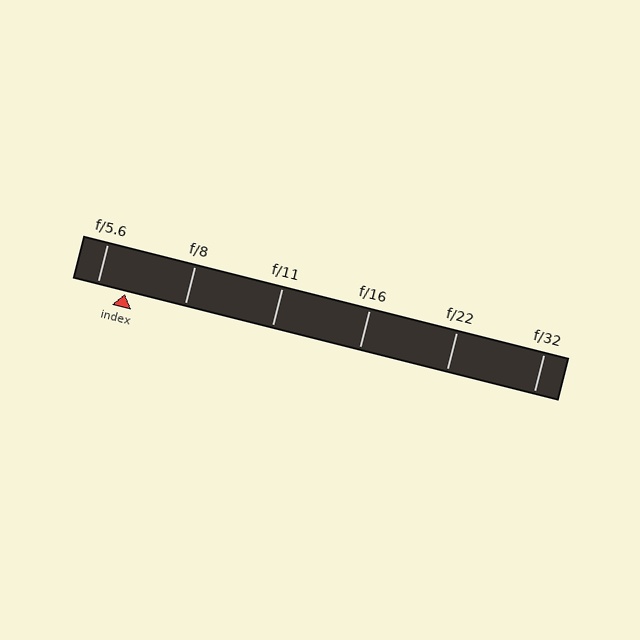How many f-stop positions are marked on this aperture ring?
There are 6 f-stop positions marked.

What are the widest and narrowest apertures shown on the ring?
The widest aperture shown is f/5.6 and the narrowest is f/32.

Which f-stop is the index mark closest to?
The index mark is closest to f/5.6.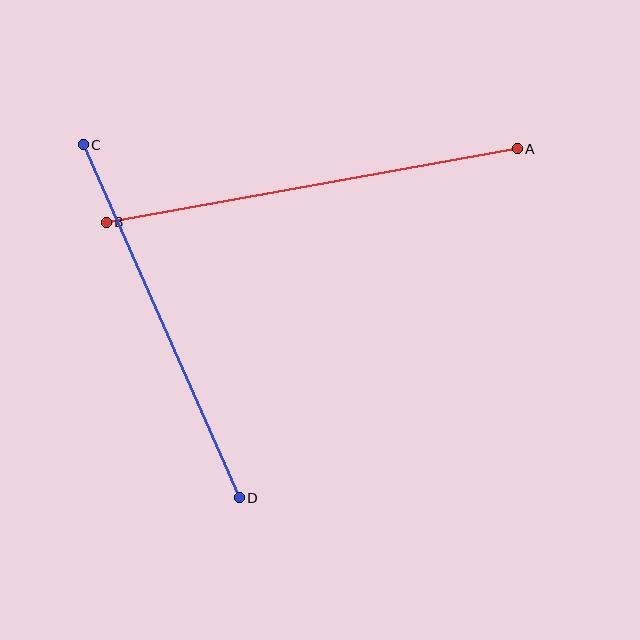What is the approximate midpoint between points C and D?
The midpoint is at approximately (161, 321) pixels.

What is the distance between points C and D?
The distance is approximately 386 pixels.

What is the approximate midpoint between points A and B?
The midpoint is at approximately (312, 186) pixels.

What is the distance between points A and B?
The distance is approximately 418 pixels.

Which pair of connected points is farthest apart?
Points A and B are farthest apart.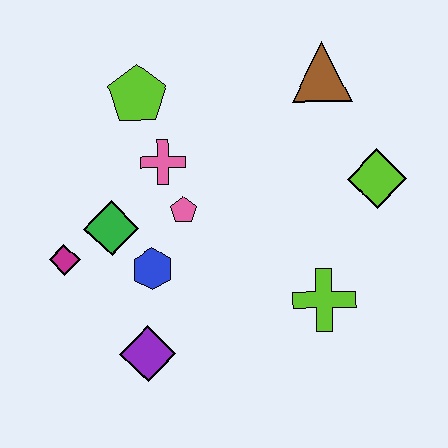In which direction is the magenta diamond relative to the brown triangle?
The magenta diamond is to the left of the brown triangle.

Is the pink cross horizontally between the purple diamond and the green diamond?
No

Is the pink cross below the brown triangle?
Yes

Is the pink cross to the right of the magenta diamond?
Yes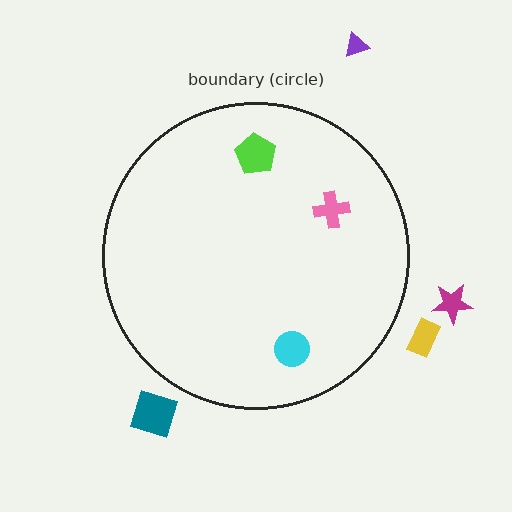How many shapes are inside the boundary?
3 inside, 4 outside.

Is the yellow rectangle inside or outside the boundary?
Outside.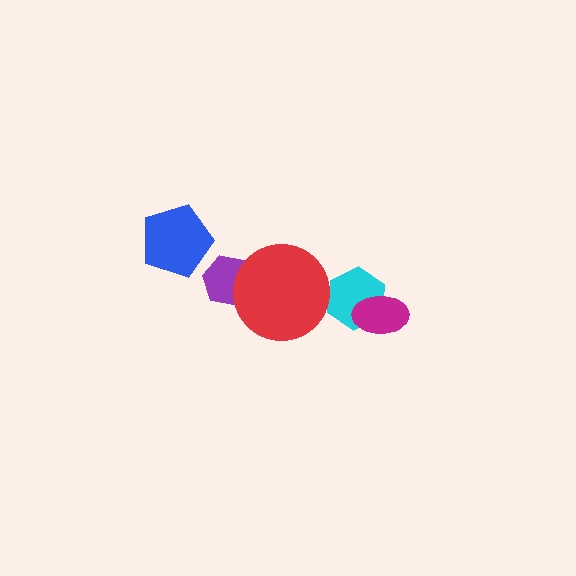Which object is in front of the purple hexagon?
The red circle is in front of the purple hexagon.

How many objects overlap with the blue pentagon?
0 objects overlap with the blue pentagon.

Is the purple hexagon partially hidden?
Yes, it is partially covered by another shape.